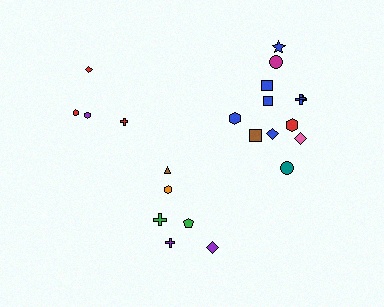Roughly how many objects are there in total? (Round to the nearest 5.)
Roughly 20 objects in total.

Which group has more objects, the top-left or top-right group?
The top-right group.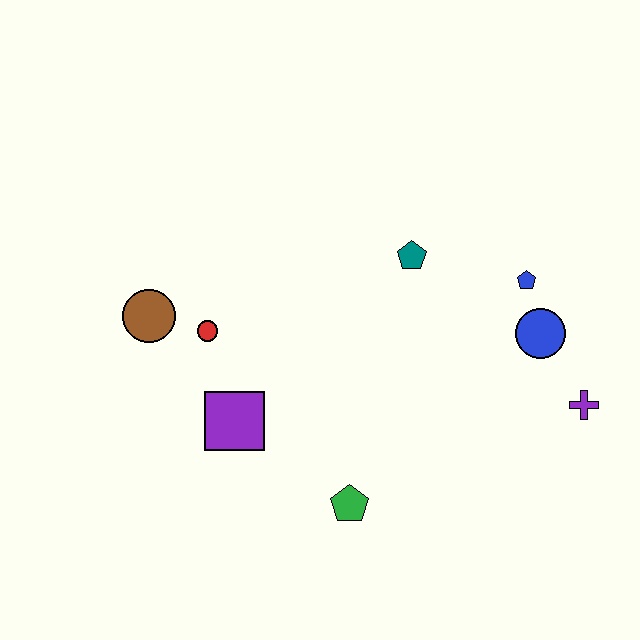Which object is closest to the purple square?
The red circle is closest to the purple square.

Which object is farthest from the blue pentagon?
The brown circle is farthest from the blue pentagon.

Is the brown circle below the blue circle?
No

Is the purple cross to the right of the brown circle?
Yes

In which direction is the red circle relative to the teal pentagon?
The red circle is to the left of the teal pentagon.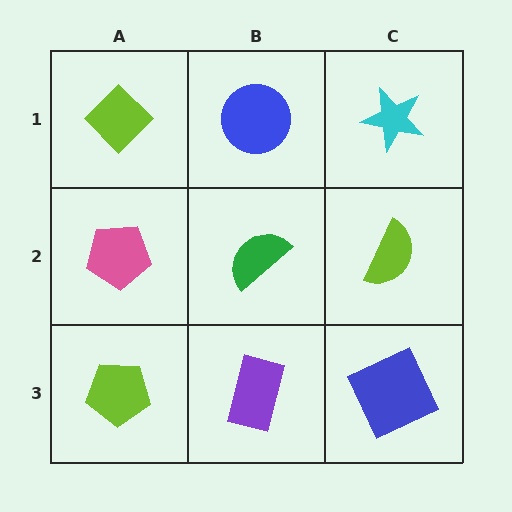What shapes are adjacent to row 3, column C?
A lime semicircle (row 2, column C), a purple rectangle (row 3, column B).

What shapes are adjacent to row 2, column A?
A lime diamond (row 1, column A), a lime pentagon (row 3, column A), a green semicircle (row 2, column B).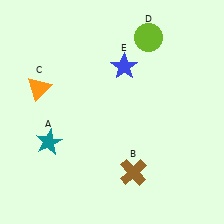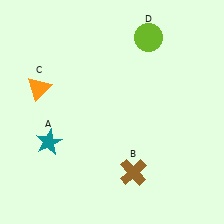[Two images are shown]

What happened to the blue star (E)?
The blue star (E) was removed in Image 2. It was in the top-right area of Image 1.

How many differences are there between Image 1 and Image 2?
There is 1 difference between the two images.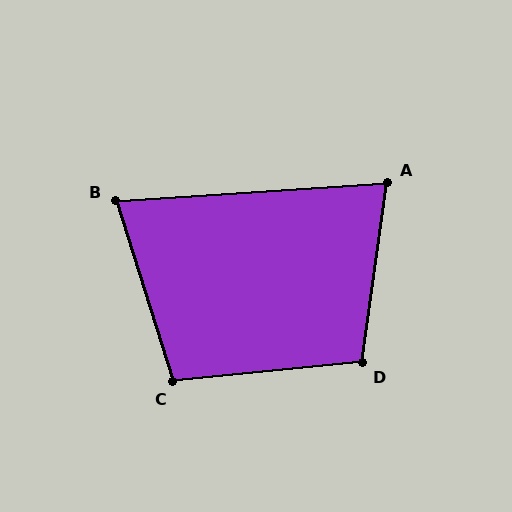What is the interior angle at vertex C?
Approximately 102 degrees (obtuse).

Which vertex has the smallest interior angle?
B, at approximately 76 degrees.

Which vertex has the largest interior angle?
D, at approximately 104 degrees.